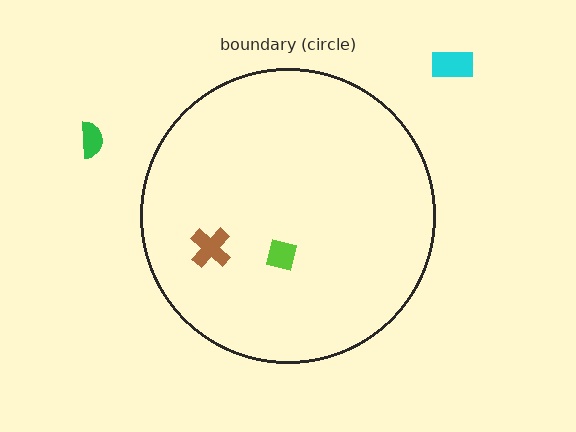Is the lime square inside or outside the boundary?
Inside.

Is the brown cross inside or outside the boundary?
Inside.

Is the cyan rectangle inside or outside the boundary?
Outside.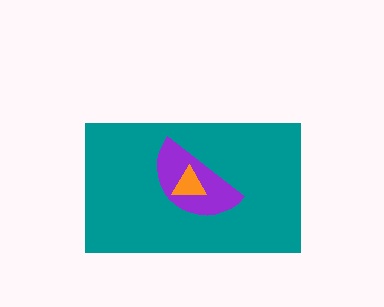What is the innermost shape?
The orange triangle.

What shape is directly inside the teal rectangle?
The purple semicircle.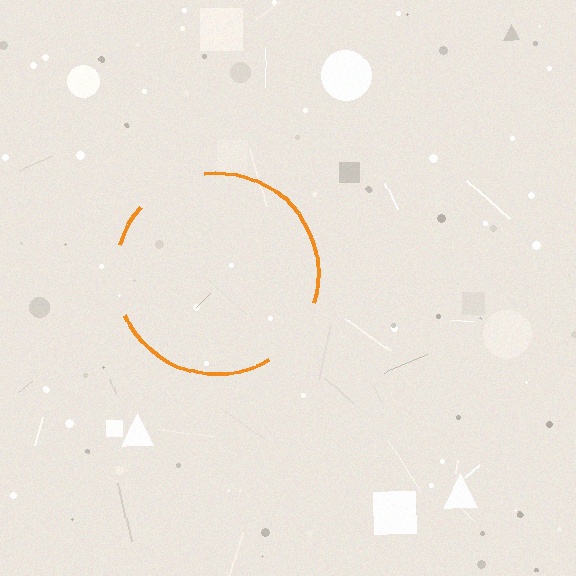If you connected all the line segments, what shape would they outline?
They would outline a circle.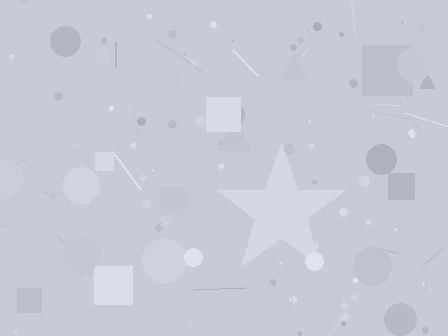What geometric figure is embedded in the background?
A star is embedded in the background.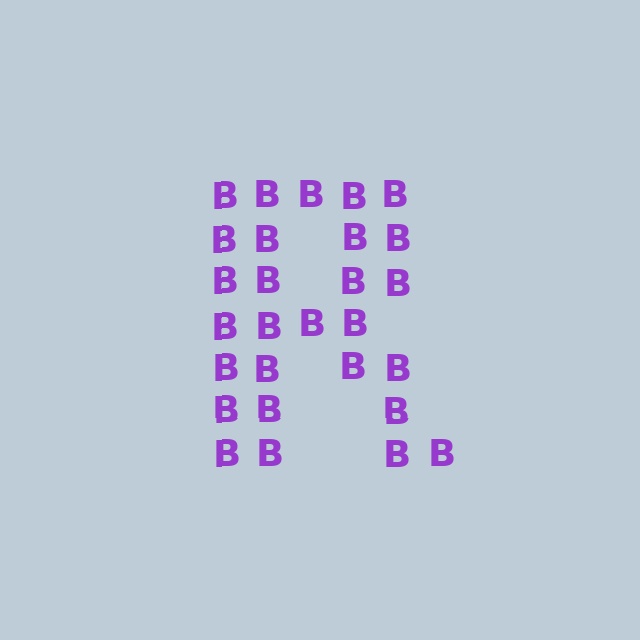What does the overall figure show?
The overall figure shows the letter R.